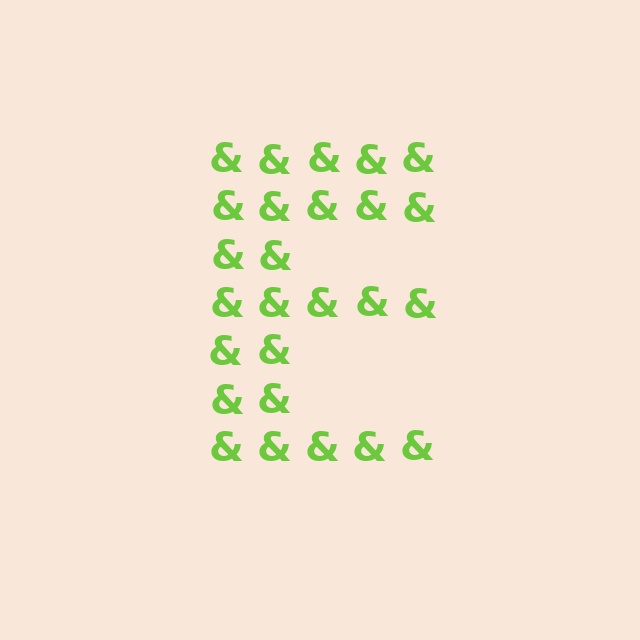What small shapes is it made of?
It is made of small ampersands.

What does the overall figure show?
The overall figure shows the letter E.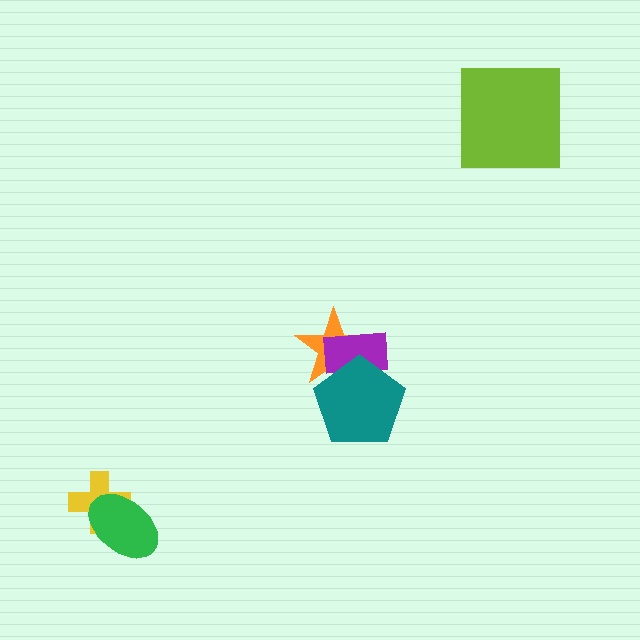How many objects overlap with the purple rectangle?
2 objects overlap with the purple rectangle.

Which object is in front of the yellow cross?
The green ellipse is in front of the yellow cross.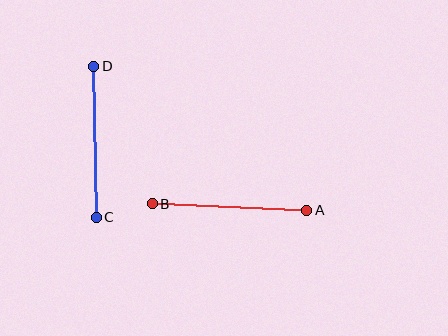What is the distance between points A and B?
The distance is approximately 154 pixels.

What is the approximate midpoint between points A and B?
The midpoint is at approximately (230, 207) pixels.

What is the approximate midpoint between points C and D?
The midpoint is at approximately (95, 142) pixels.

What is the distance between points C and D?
The distance is approximately 151 pixels.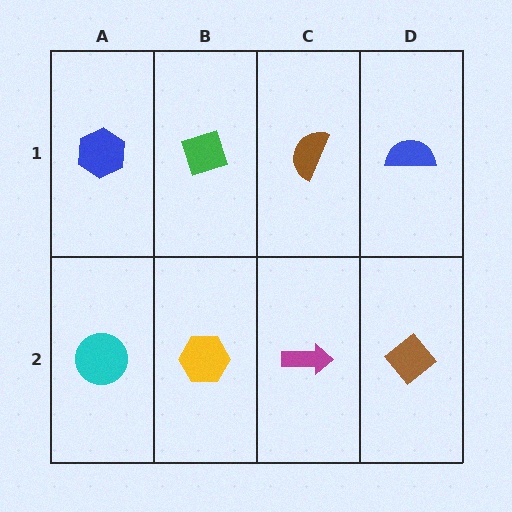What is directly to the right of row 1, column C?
A blue semicircle.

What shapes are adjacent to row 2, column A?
A blue hexagon (row 1, column A), a yellow hexagon (row 2, column B).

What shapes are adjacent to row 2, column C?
A brown semicircle (row 1, column C), a yellow hexagon (row 2, column B), a brown diamond (row 2, column D).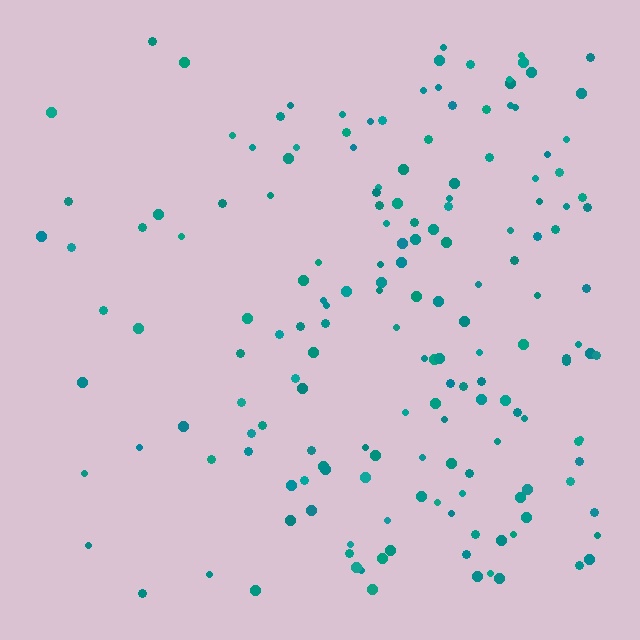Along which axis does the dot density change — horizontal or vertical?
Horizontal.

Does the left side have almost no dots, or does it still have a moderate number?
Still a moderate number, just noticeably fewer than the right.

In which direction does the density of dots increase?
From left to right, with the right side densest.